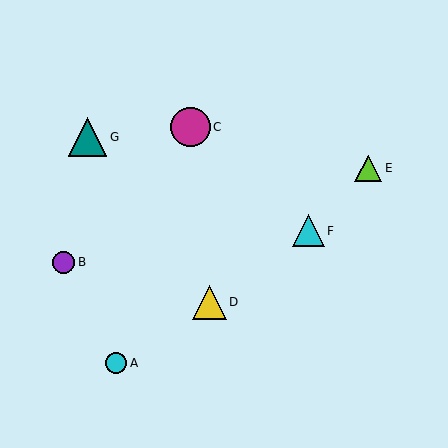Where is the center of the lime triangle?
The center of the lime triangle is at (368, 168).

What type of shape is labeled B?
Shape B is a purple circle.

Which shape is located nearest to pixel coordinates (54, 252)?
The purple circle (labeled B) at (64, 262) is nearest to that location.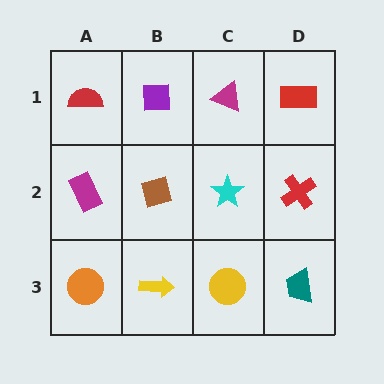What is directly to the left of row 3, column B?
An orange circle.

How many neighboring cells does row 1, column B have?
3.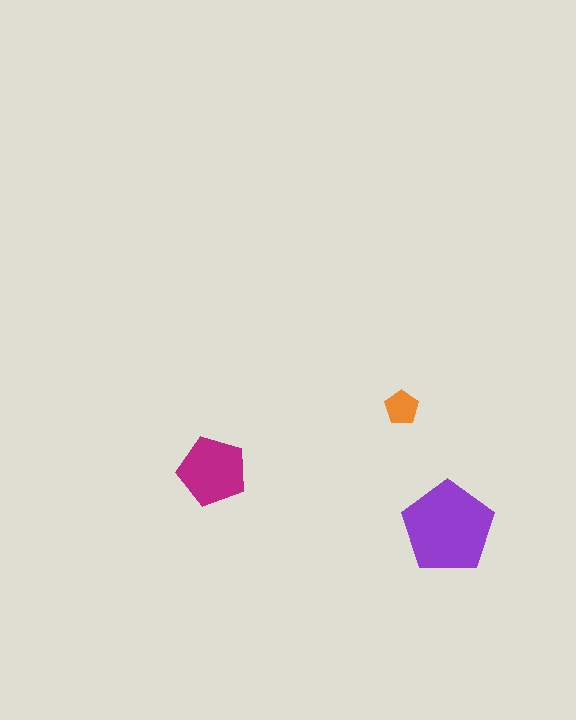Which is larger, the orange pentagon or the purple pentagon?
The purple one.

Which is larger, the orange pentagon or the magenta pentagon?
The magenta one.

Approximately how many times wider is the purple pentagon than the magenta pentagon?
About 1.5 times wider.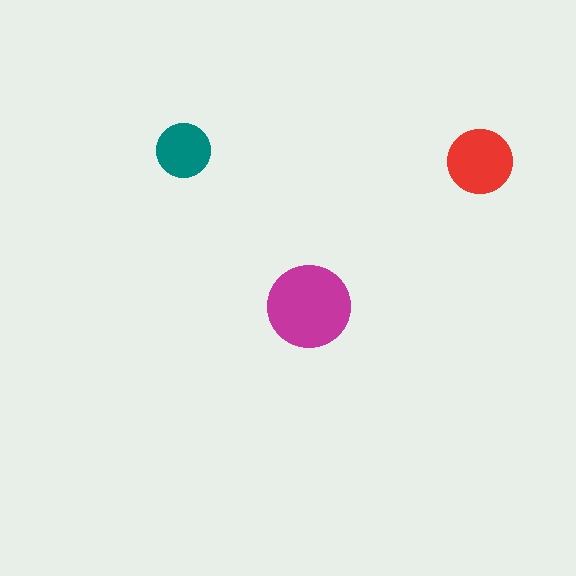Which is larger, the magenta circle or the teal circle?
The magenta one.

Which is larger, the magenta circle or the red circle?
The magenta one.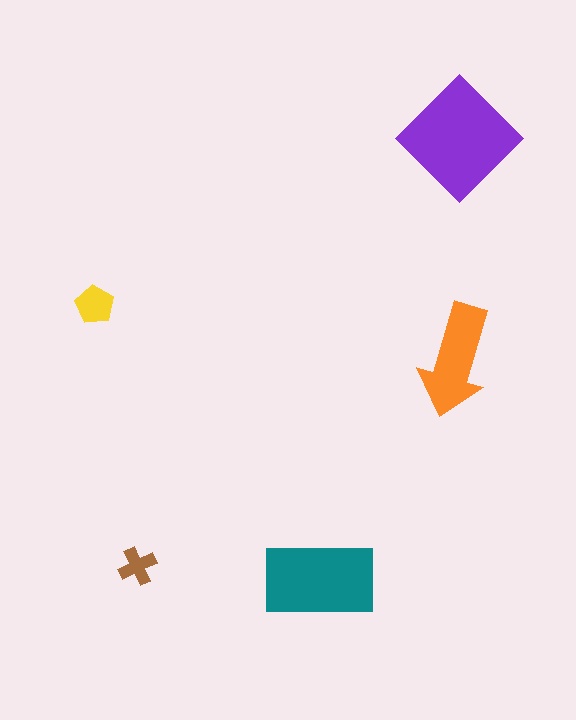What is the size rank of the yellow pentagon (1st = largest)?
4th.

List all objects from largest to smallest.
The purple diamond, the teal rectangle, the orange arrow, the yellow pentagon, the brown cross.